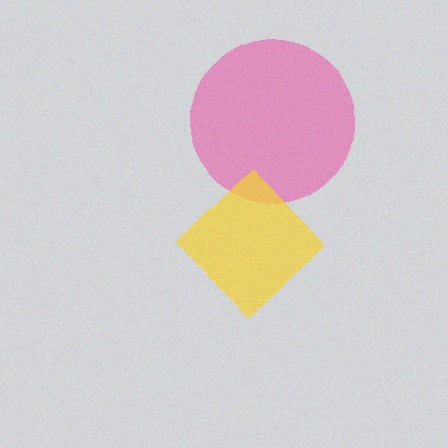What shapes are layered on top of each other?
The layered shapes are: a pink circle, a yellow diamond.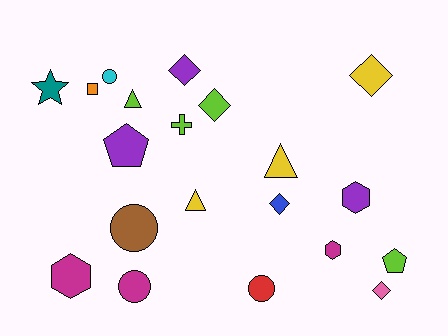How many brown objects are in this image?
There is 1 brown object.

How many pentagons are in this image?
There are 2 pentagons.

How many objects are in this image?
There are 20 objects.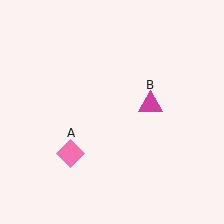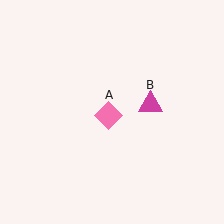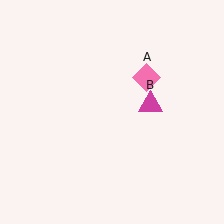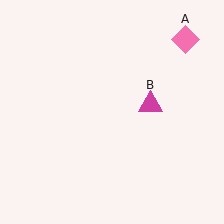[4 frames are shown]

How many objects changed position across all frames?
1 object changed position: pink diamond (object A).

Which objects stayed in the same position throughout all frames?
Magenta triangle (object B) remained stationary.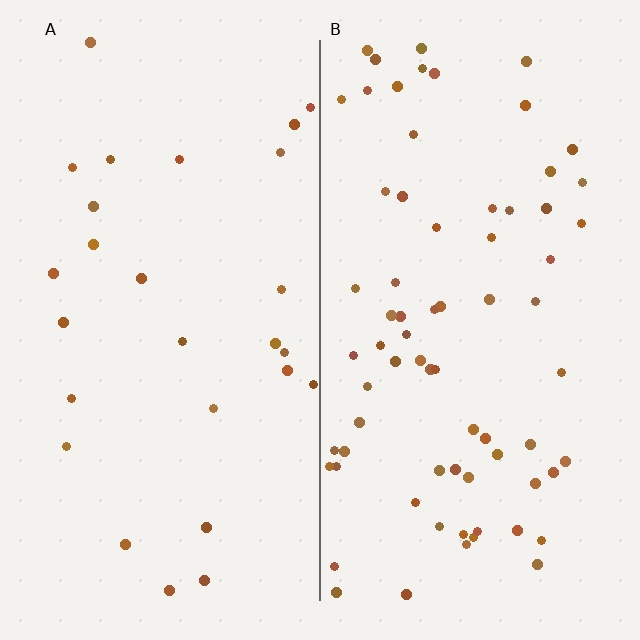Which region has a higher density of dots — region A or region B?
B (the right).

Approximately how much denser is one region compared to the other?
Approximately 2.7× — region B over region A.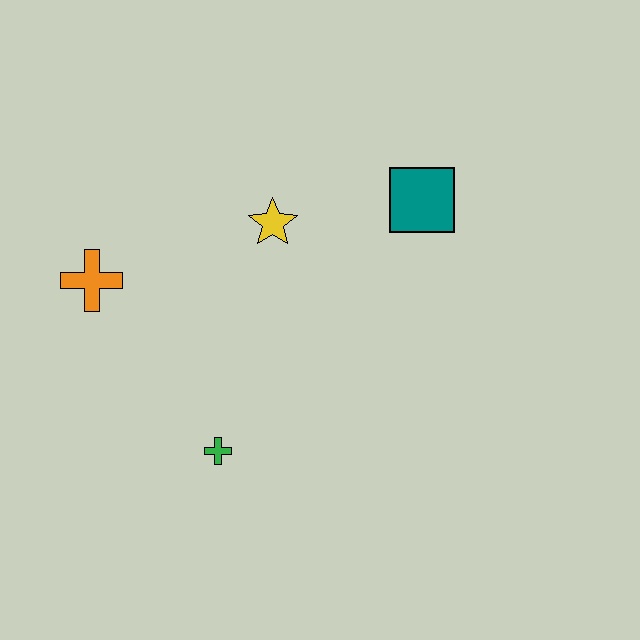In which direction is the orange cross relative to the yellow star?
The orange cross is to the left of the yellow star.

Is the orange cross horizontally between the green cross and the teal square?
No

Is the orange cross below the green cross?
No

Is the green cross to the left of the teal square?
Yes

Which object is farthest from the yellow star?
The green cross is farthest from the yellow star.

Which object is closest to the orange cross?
The yellow star is closest to the orange cross.